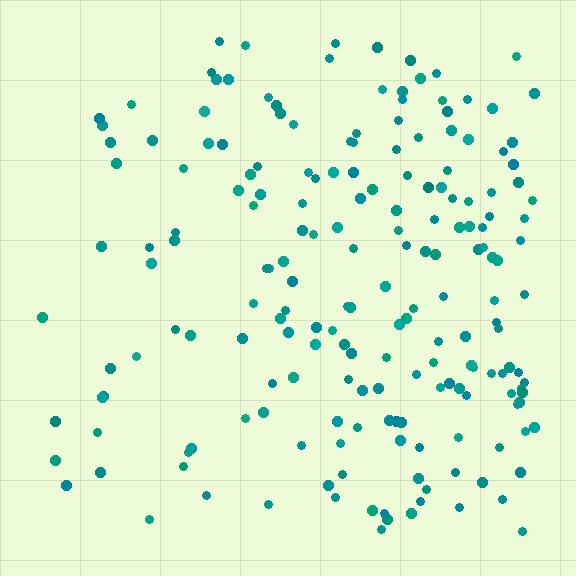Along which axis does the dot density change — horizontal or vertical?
Horizontal.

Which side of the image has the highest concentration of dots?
The right.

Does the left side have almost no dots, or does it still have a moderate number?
Still a moderate number, just noticeably fewer than the right.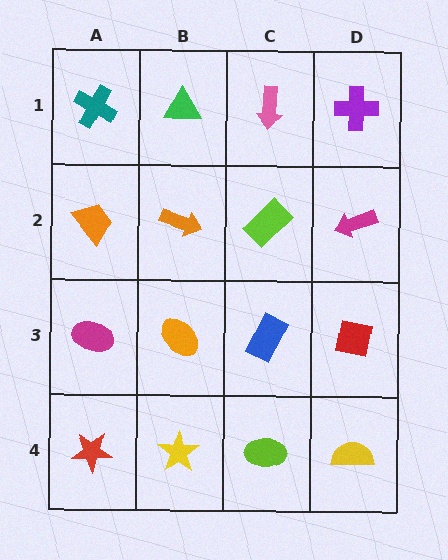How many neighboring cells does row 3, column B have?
4.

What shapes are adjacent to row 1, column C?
A lime rectangle (row 2, column C), a green triangle (row 1, column B), a purple cross (row 1, column D).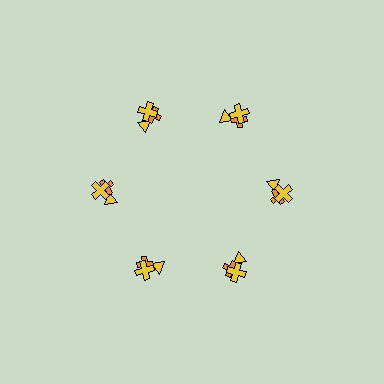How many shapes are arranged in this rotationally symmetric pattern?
There are 18 shapes, arranged in 6 groups of 3.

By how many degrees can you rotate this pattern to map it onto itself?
The pattern maps onto itself every 60 degrees of rotation.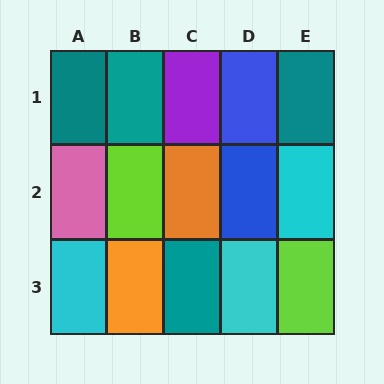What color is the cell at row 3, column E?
Lime.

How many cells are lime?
2 cells are lime.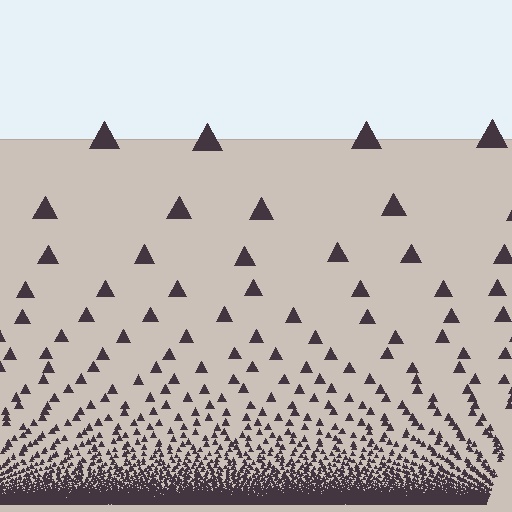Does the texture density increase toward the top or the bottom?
Density increases toward the bottom.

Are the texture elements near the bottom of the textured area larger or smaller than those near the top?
Smaller. The gradient is inverted — elements near the bottom are smaller and denser.